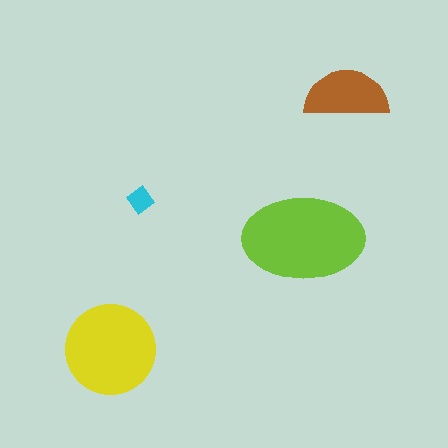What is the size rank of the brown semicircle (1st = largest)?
3rd.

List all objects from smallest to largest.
The cyan diamond, the brown semicircle, the yellow circle, the lime ellipse.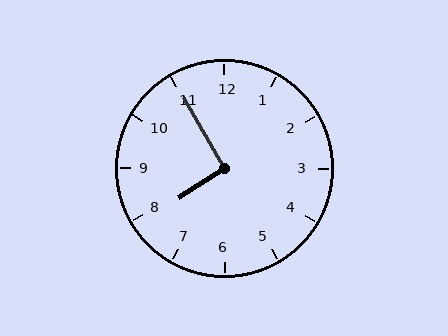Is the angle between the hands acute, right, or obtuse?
It is right.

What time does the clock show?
7:55.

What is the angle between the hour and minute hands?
Approximately 92 degrees.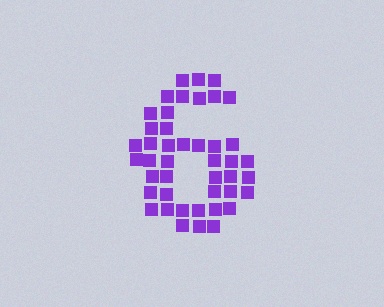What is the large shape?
The large shape is the digit 6.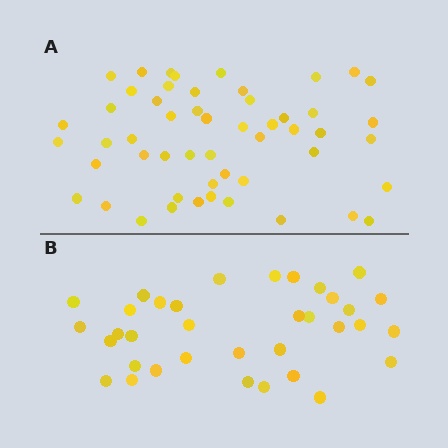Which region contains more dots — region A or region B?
Region A (the top region) has more dots.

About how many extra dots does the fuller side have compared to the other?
Region A has approximately 15 more dots than region B.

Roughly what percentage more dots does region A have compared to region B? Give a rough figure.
About 50% more.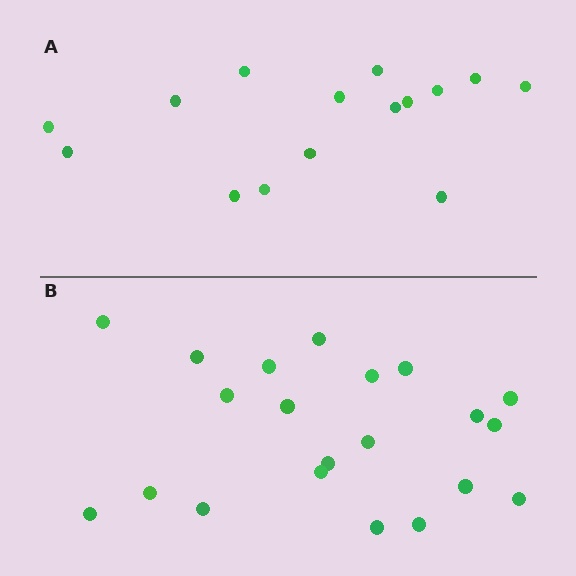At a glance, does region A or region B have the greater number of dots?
Region B (the bottom region) has more dots.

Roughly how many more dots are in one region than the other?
Region B has about 6 more dots than region A.